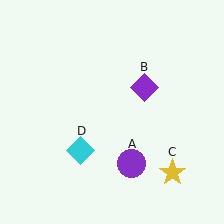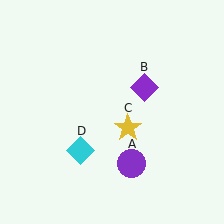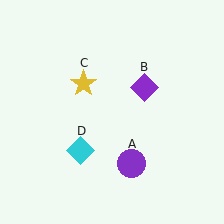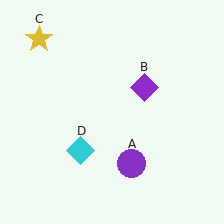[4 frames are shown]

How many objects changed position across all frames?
1 object changed position: yellow star (object C).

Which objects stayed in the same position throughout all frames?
Purple circle (object A) and purple diamond (object B) and cyan diamond (object D) remained stationary.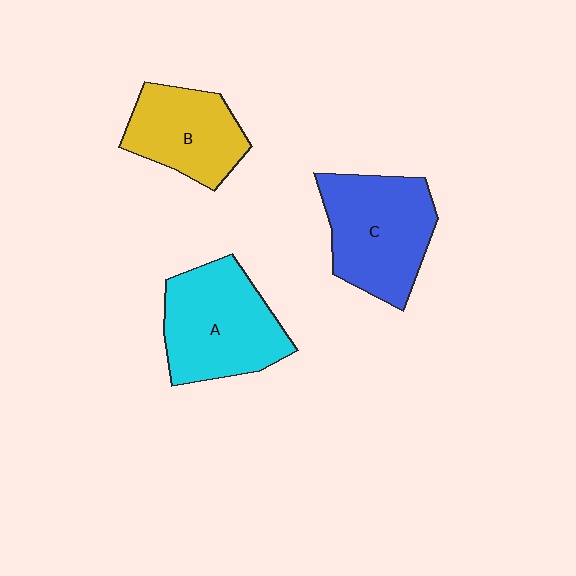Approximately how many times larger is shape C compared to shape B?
Approximately 1.3 times.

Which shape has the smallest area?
Shape B (yellow).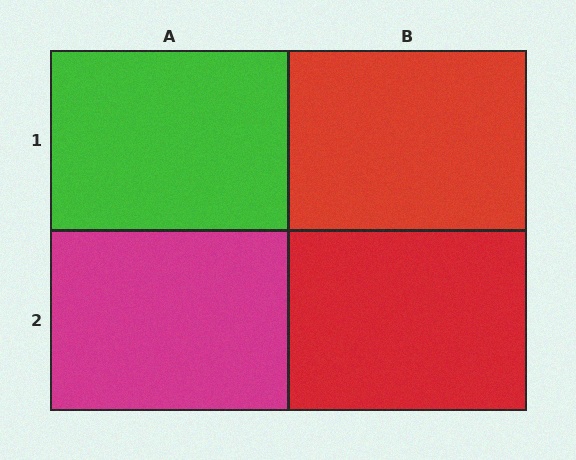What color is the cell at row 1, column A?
Green.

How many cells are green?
1 cell is green.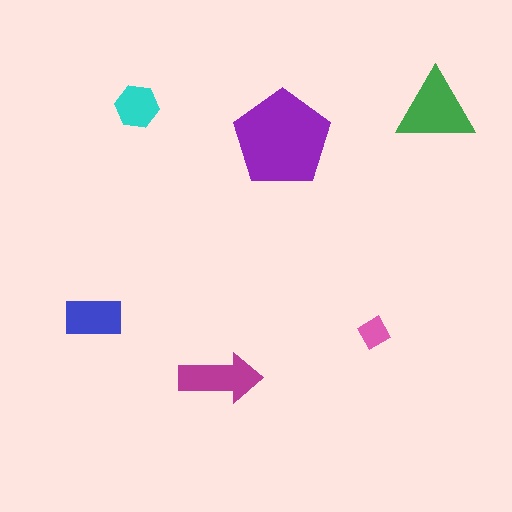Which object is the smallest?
The pink diamond.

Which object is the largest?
The purple pentagon.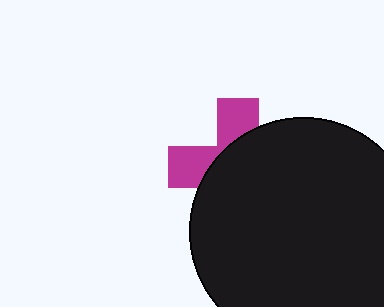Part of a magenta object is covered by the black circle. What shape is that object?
It is a cross.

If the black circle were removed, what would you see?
You would see the complete magenta cross.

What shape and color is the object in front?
The object in front is a black circle.